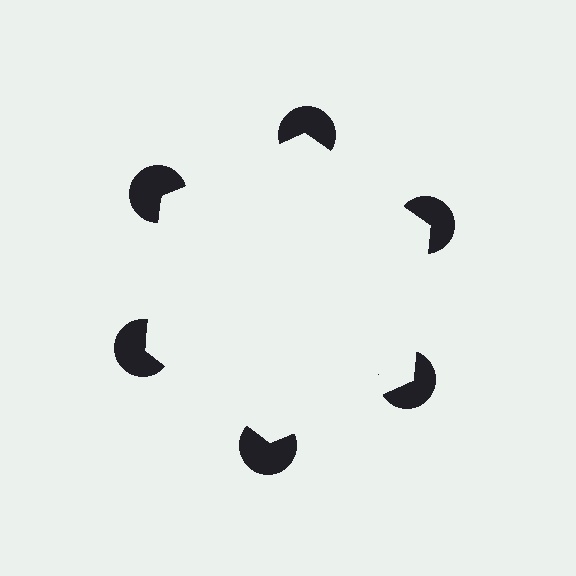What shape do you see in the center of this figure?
An illusory hexagon — its edges are inferred from the aligned wedge cuts in the pac-man discs, not physically drawn.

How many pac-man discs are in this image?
There are 6 — one at each vertex of the illusory hexagon.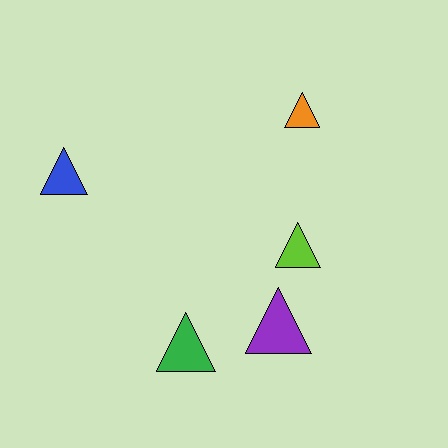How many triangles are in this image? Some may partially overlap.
There are 5 triangles.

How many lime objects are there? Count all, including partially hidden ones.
There is 1 lime object.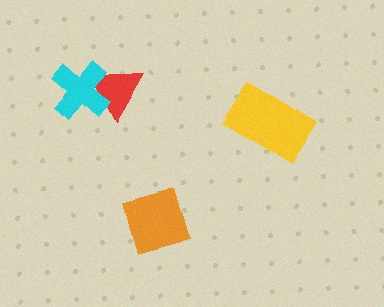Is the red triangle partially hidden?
Yes, it is partially covered by another shape.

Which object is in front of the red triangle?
The cyan cross is in front of the red triangle.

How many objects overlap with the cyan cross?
1 object overlaps with the cyan cross.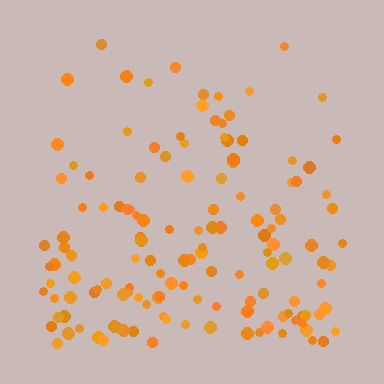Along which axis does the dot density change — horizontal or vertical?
Vertical.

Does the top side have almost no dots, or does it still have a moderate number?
Still a moderate number, just noticeably fewer than the bottom.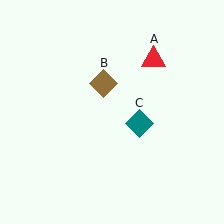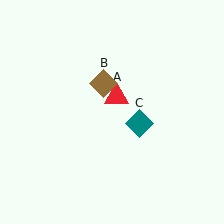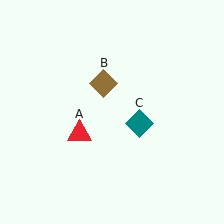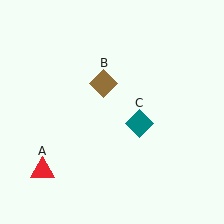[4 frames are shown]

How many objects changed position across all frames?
1 object changed position: red triangle (object A).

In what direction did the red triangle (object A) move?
The red triangle (object A) moved down and to the left.